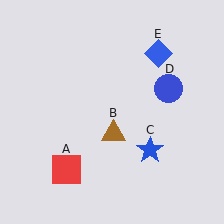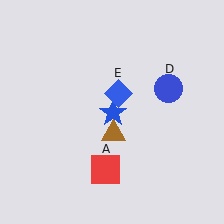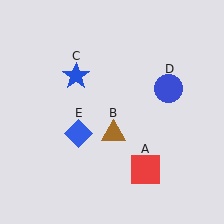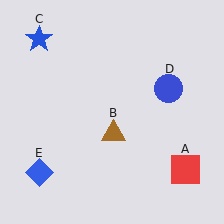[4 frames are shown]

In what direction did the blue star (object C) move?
The blue star (object C) moved up and to the left.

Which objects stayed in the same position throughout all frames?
Brown triangle (object B) and blue circle (object D) remained stationary.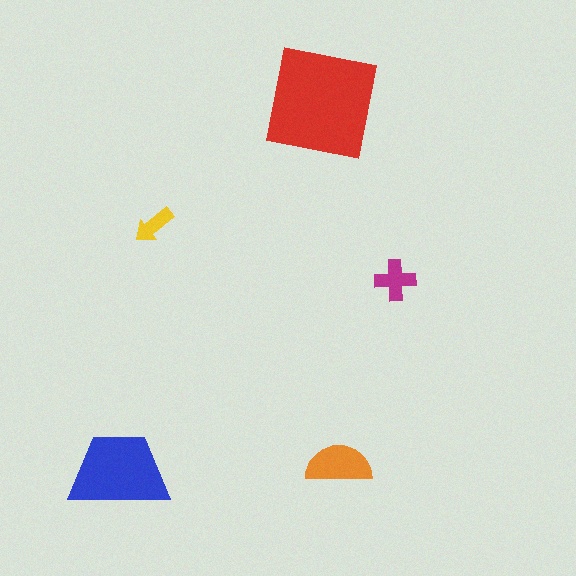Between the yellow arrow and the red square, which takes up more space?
The red square.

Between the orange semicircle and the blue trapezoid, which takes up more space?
The blue trapezoid.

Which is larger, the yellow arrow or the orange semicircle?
The orange semicircle.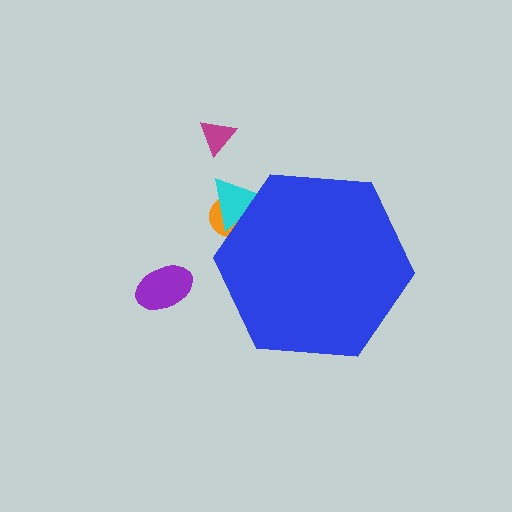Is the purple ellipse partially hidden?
No, the purple ellipse is fully visible.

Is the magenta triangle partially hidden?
No, the magenta triangle is fully visible.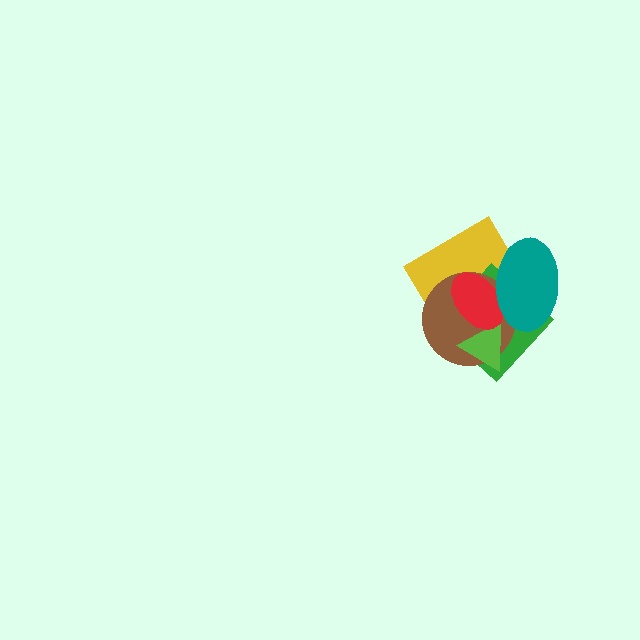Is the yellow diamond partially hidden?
Yes, it is partially covered by another shape.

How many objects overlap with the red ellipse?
5 objects overlap with the red ellipse.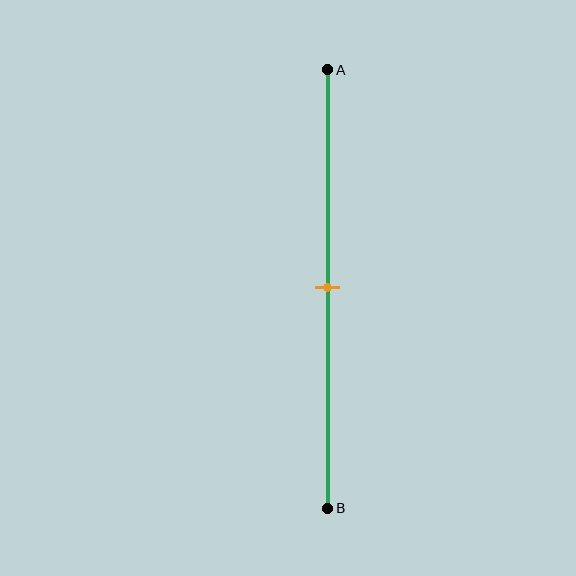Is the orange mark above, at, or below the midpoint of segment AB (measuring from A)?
The orange mark is approximately at the midpoint of segment AB.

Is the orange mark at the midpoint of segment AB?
Yes, the mark is approximately at the midpoint.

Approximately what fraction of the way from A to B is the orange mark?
The orange mark is approximately 50% of the way from A to B.